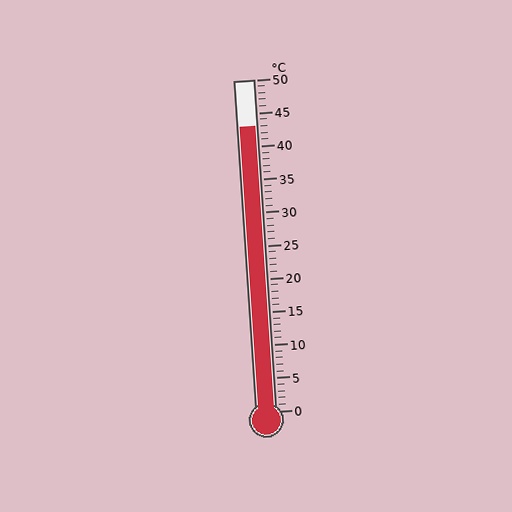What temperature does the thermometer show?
The thermometer shows approximately 43°C.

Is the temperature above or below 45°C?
The temperature is below 45°C.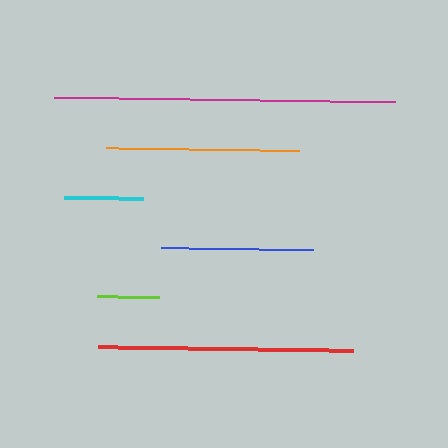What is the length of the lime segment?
The lime segment is approximately 61 pixels long.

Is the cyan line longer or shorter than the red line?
The red line is longer than the cyan line.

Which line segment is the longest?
The magenta line is the longest at approximately 341 pixels.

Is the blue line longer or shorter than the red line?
The red line is longer than the blue line.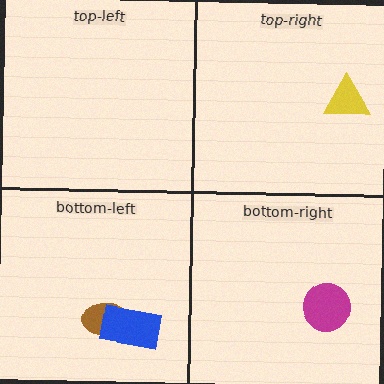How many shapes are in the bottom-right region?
1.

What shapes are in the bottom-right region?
The magenta circle.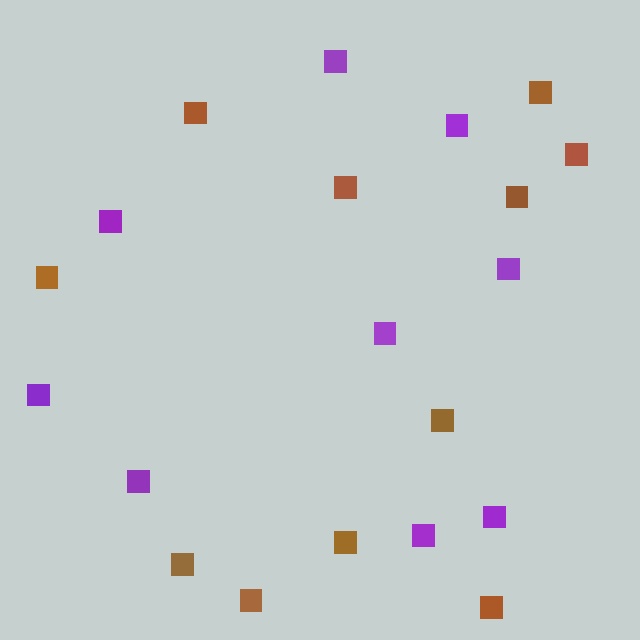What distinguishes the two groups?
There are 2 groups: one group of brown squares (11) and one group of purple squares (9).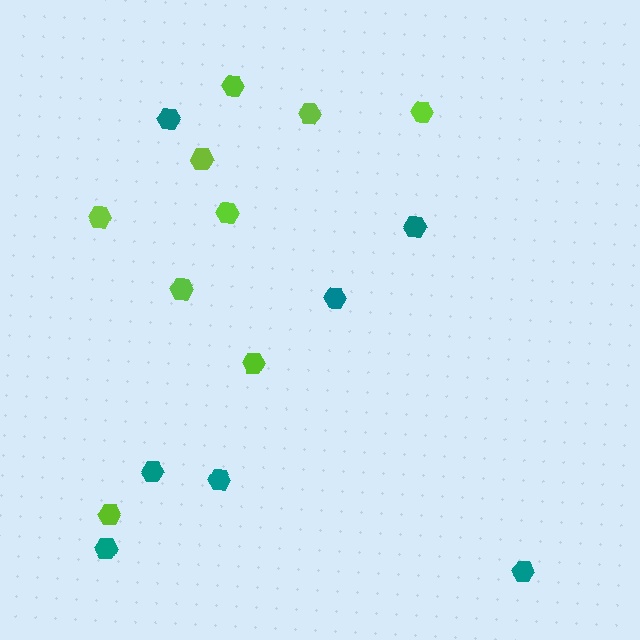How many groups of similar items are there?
There are 2 groups: one group of teal hexagons (7) and one group of lime hexagons (9).